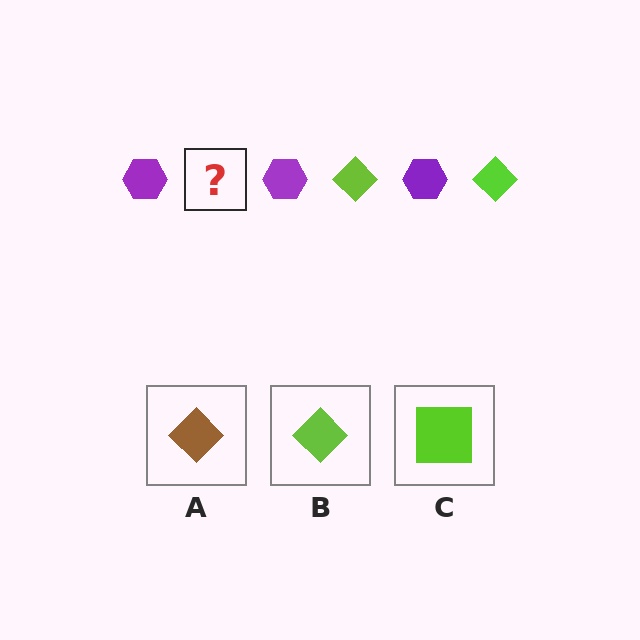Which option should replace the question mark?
Option B.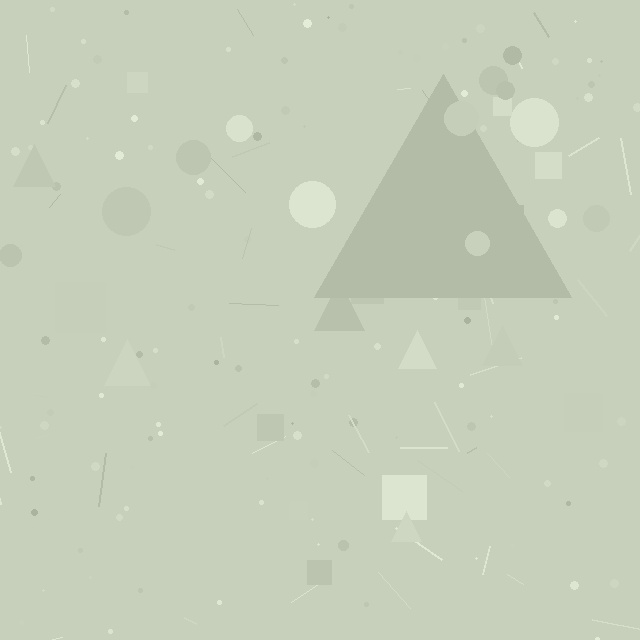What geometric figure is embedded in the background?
A triangle is embedded in the background.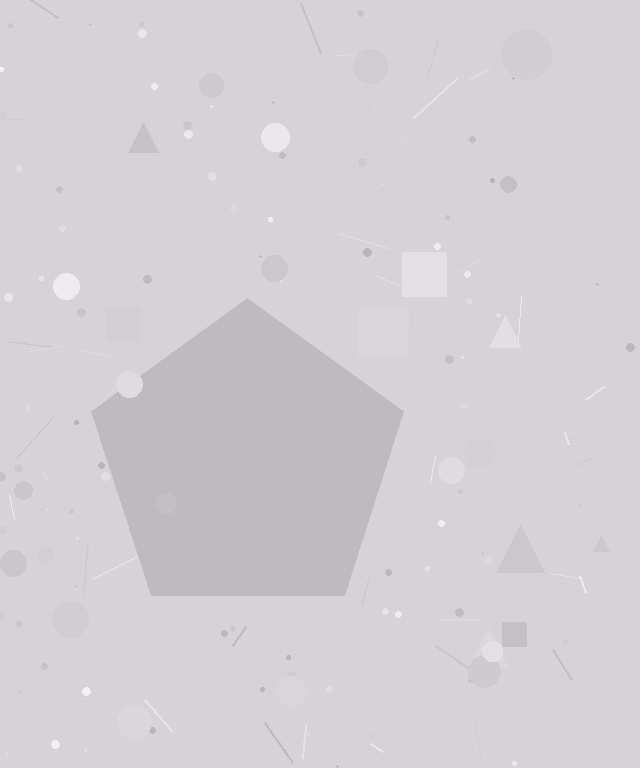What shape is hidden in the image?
A pentagon is hidden in the image.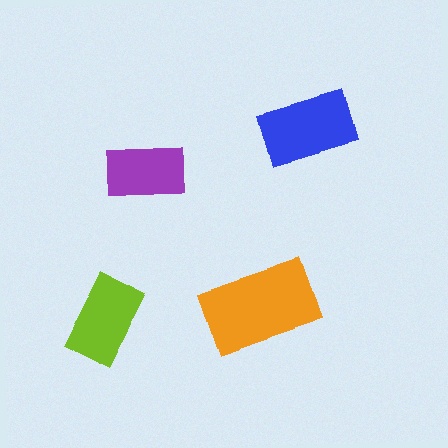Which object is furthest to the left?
The lime rectangle is leftmost.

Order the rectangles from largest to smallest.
the orange one, the blue one, the lime one, the purple one.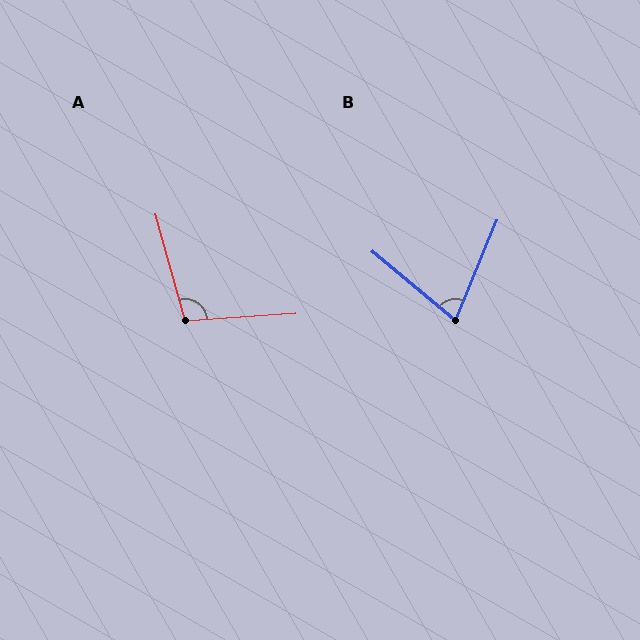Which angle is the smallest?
B, at approximately 73 degrees.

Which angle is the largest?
A, at approximately 102 degrees.